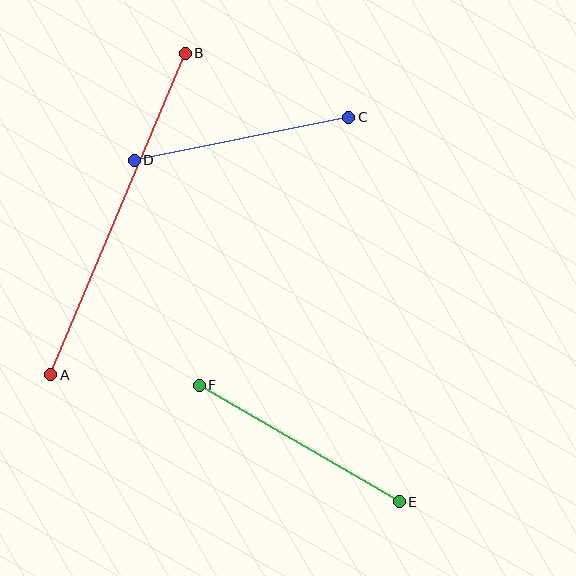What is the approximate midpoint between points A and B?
The midpoint is at approximately (118, 214) pixels.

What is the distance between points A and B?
The distance is approximately 349 pixels.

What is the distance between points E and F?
The distance is approximately 232 pixels.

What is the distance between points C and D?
The distance is approximately 219 pixels.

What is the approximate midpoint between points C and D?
The midpoint is at approximately (242, 139) pixels.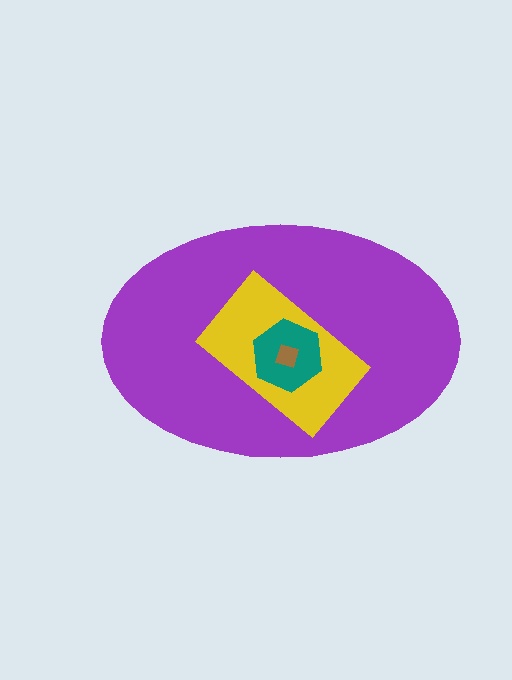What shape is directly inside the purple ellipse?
The yellow rectangle.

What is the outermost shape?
The purple ellipse.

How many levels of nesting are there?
4.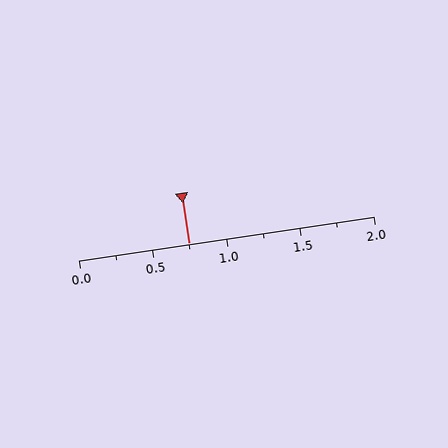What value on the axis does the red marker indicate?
The marker indicates approximately 0.75.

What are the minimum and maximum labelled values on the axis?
The axis runs from 0.0 to 2.0.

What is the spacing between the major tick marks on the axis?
The major ticks are spaced 0.5 apart.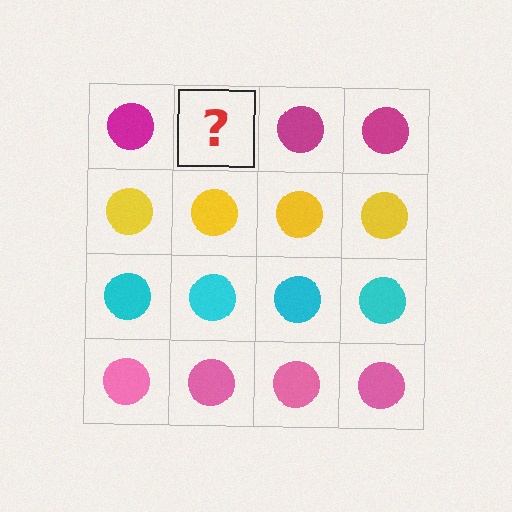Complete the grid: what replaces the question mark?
The question mark should be replaced with a magenta circle.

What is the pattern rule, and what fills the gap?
The rule is that each row has a consistent color. The gap should be filled with a magenta circle.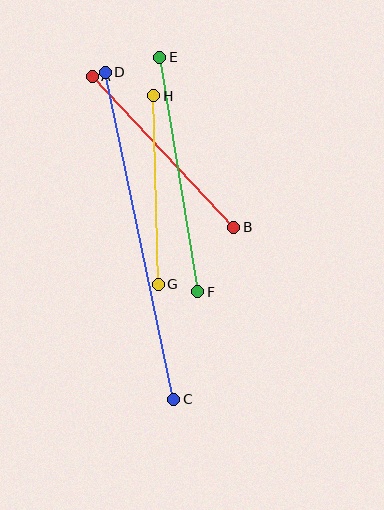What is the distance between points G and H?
The distance is approximately 189 pixels.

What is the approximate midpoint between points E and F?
The midpoint is at approximately (179, 175) pixels.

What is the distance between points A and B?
The distance is approximately 207 pixels.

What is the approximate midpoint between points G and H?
The midpoint is at approximately (156, 190) pixels.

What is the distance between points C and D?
The distance is approximately 334 pixels.